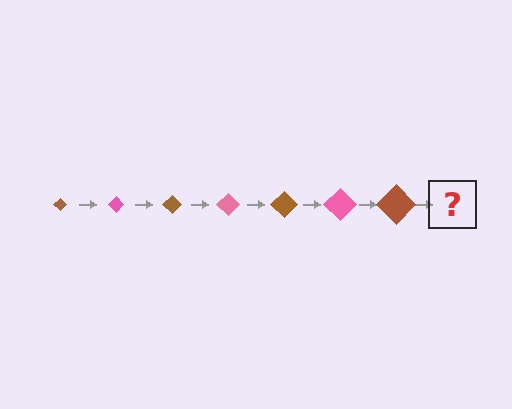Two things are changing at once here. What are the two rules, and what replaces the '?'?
The two rules are that the diamond grows larger each step and the color cycles through brown and pink. The '?' should be a pink diamond, larger than the previous one.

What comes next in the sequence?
The next element should be a pink diamond, larger than the previous one.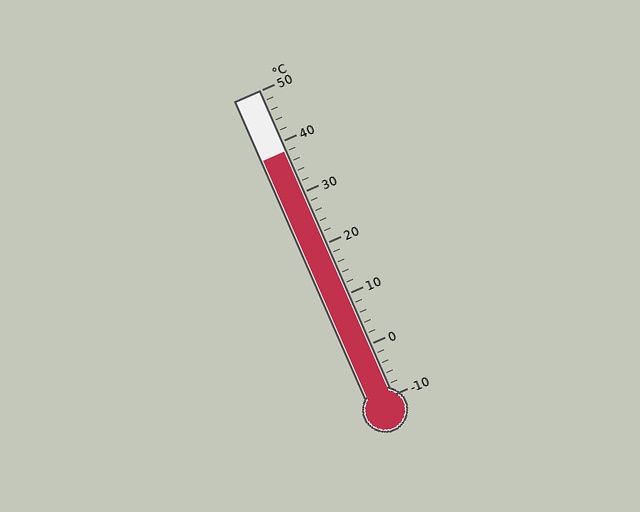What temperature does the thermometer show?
The thermometer shows approximately 38°C.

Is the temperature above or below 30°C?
The temperature is above 30°C.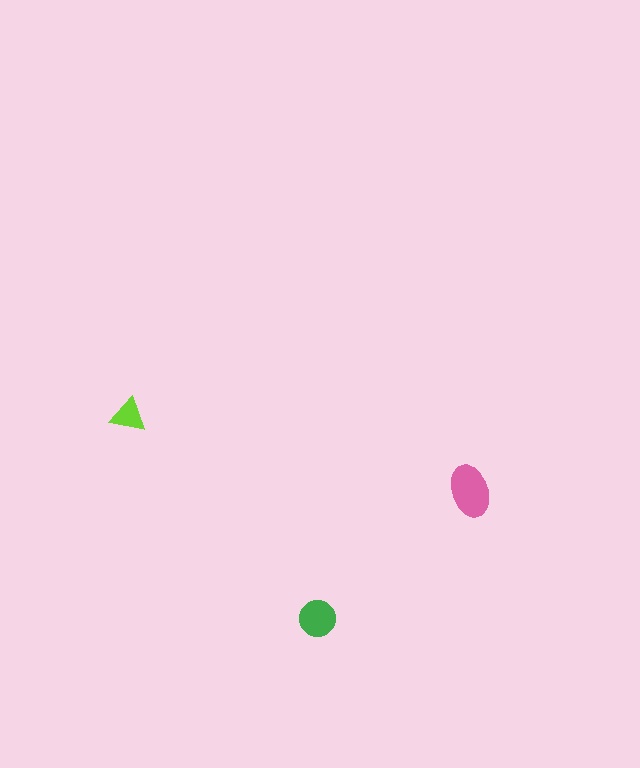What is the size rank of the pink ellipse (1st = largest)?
1st.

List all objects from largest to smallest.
The pink ellipse, the green circle, the lime triangle.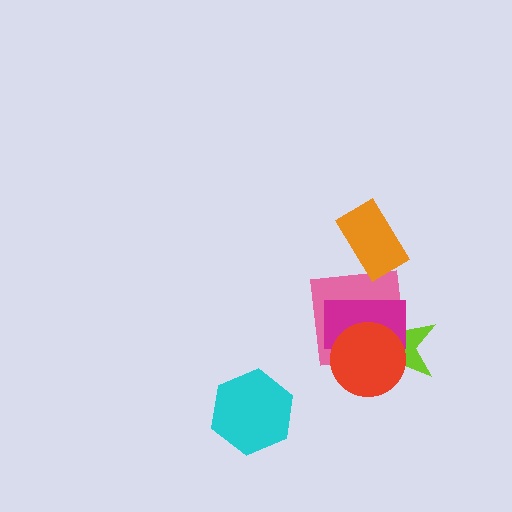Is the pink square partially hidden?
Yes, it is partially covered by another shape.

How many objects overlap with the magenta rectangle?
3 objects overlap with the magenta rectangle.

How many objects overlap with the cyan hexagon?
0 objects overlap with the cyan hexagon.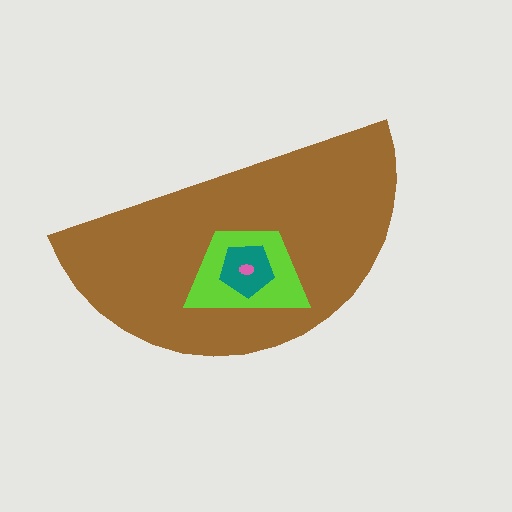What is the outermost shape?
The brown semicircle.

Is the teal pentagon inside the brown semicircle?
Yes.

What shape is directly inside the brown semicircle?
The lime trapezoid.